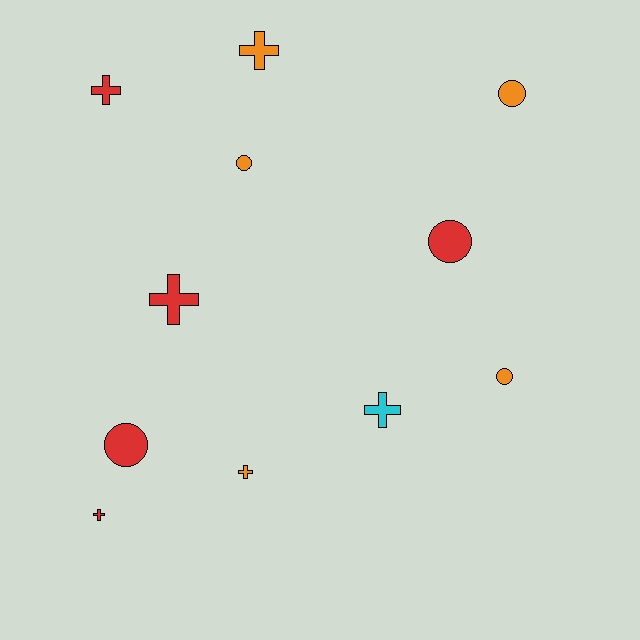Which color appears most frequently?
Red, with 5 objects.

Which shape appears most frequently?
Cross, with 6 objects.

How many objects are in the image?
There are 11 objects.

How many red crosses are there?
There are 3 red crosses.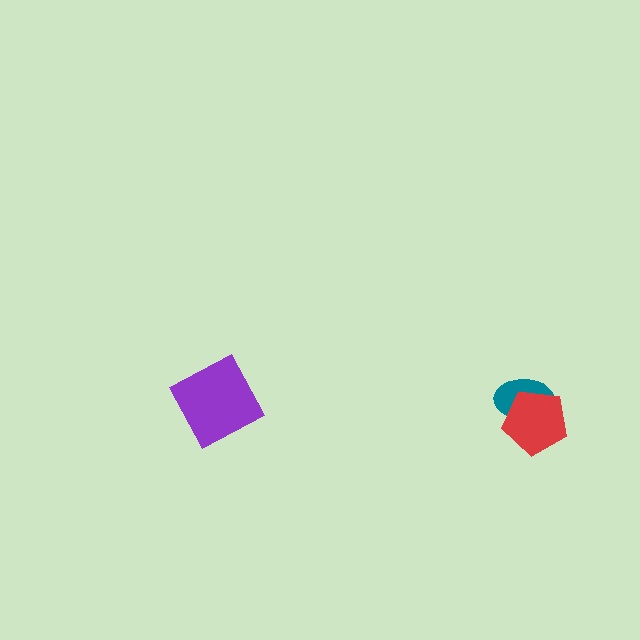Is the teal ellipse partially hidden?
Yes, it is partially covered by another shape.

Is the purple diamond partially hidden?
No, no other shape covers it.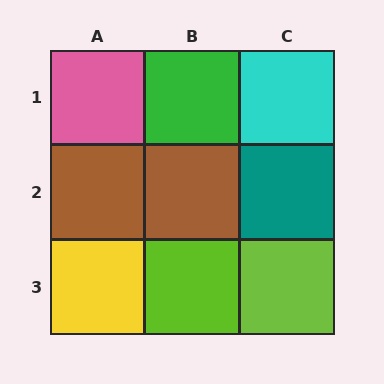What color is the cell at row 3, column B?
Lime.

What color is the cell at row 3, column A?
Yellow.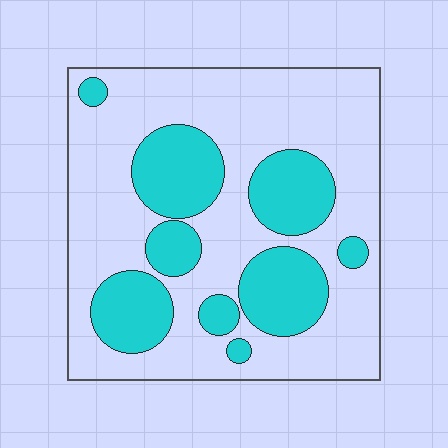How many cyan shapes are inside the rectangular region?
9.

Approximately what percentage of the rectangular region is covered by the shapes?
Approximately 30%.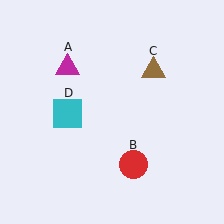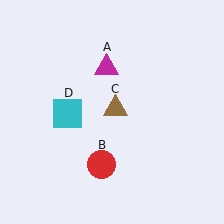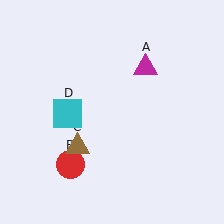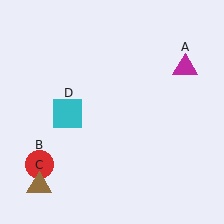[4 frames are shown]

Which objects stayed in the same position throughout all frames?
Cyan square (object D) remained stationary.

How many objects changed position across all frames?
3 objects changed position: magenta triangle (object A), red circle (object B), brown triangle (object C).